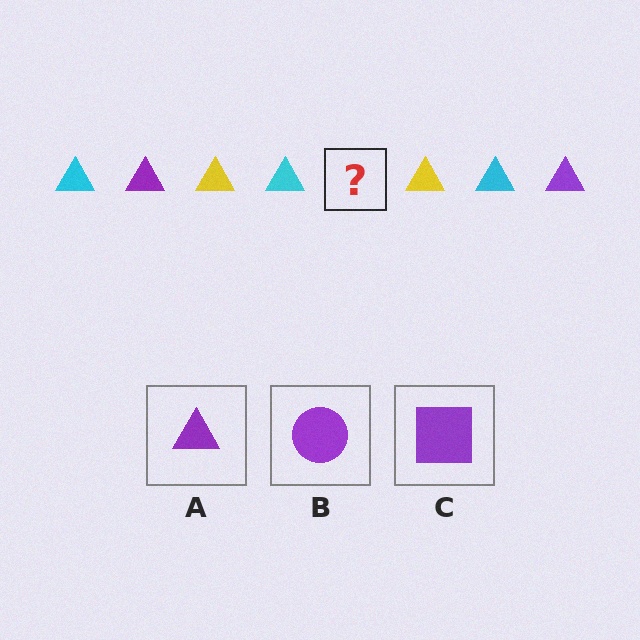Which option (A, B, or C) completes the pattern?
A.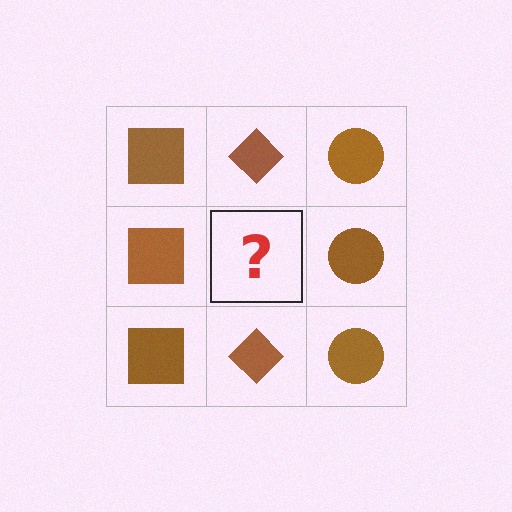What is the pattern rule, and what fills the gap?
The rule is that each column has a consistent shape. The gap should be filled with a brown diamond.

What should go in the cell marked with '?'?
The missing cell should contain a brown diamond.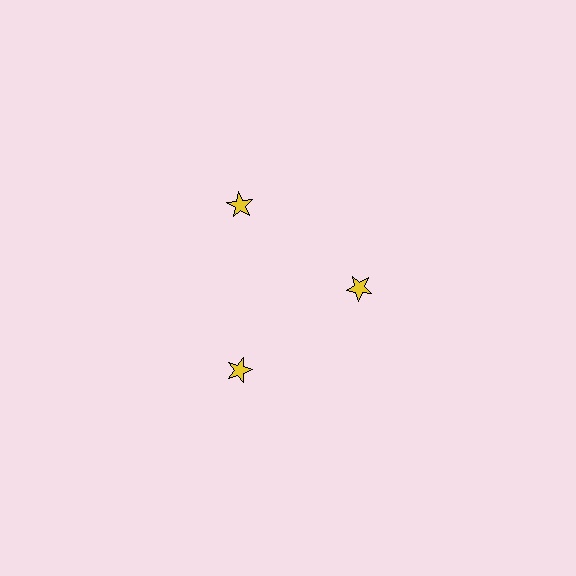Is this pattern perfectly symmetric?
No. The 3 yellow stars are arranged in a ring, but one element near the 3 o'clock position is pulled inward toward the center, breaking the 3-fold rotational symmetry.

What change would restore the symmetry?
The symmetry would be restored by moving it outward, back onto the ring so that all 3 stars sit at equal angles and equal distance from the center.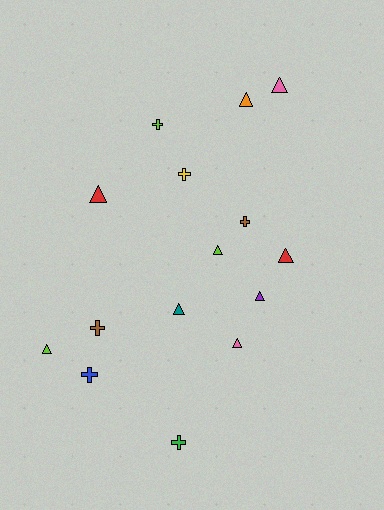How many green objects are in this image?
There is 1 green object.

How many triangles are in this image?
There are 9 triangles.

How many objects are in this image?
There are 15 objects.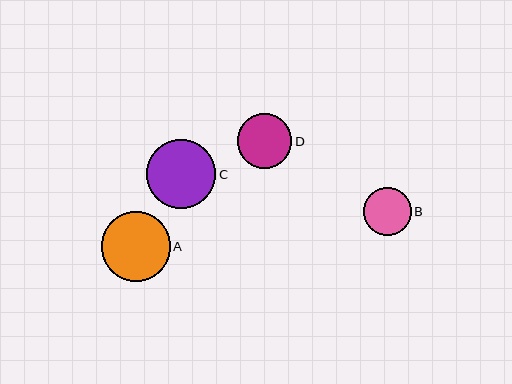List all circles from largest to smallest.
From largest to smallest: C, A, D, B.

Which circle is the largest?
Circle C is the largest with a size of approximately 70 pixels.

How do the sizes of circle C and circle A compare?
Circle C and circle A are approximately the same size.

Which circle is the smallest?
Circle B is the smallest with a size of approximately 48 pixels.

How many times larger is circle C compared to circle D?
Circle C is approximately 1.3 times the size of circle D.